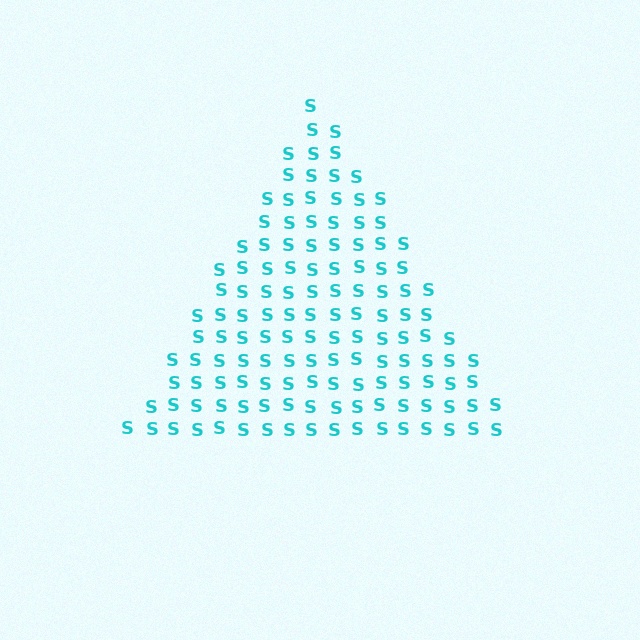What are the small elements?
The small elements are letter S's.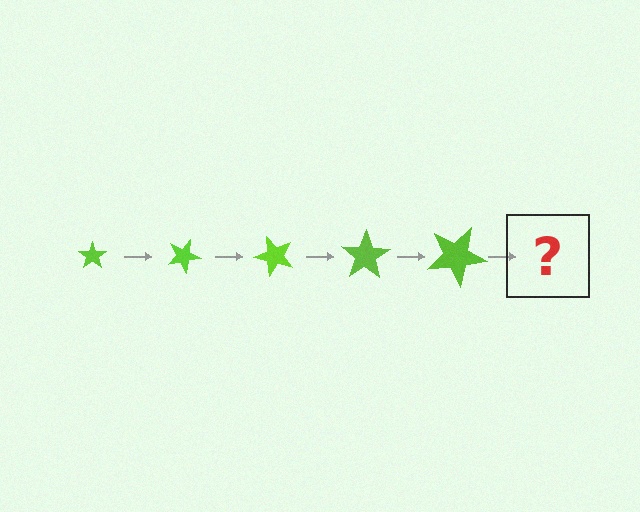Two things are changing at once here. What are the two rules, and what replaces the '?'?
The two rules are that the star grows larger each step and it rotates 25 degrees each step. The '?' should be a star, larger than the previous one and rotated 125 degrees from the start.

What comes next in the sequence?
The next element should be a star, larger than the previous one and rotated 125 degrees from the start.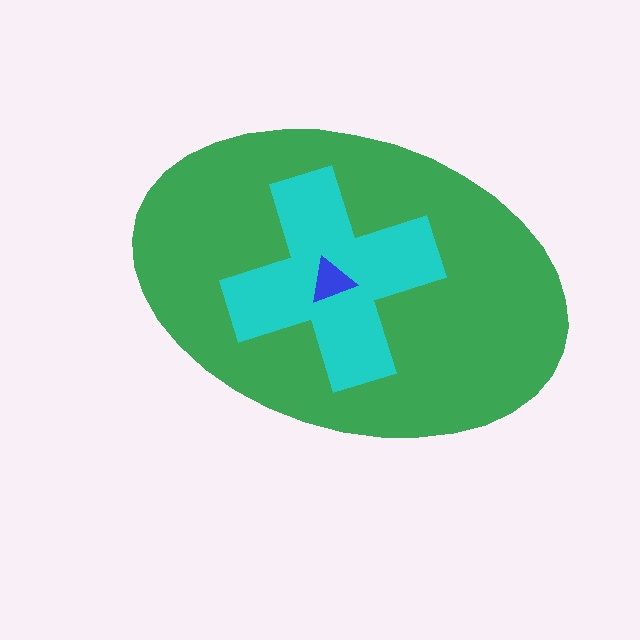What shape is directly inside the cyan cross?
The blue triangle.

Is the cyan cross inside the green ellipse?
Yes.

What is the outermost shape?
The green ellipse.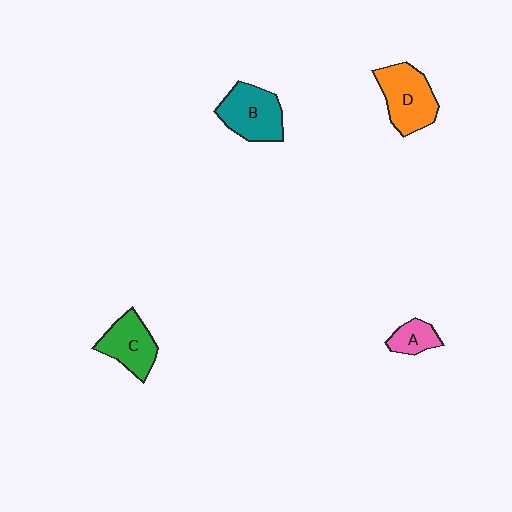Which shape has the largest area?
Shape D (orange).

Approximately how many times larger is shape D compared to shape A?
Approximately 2.3 times.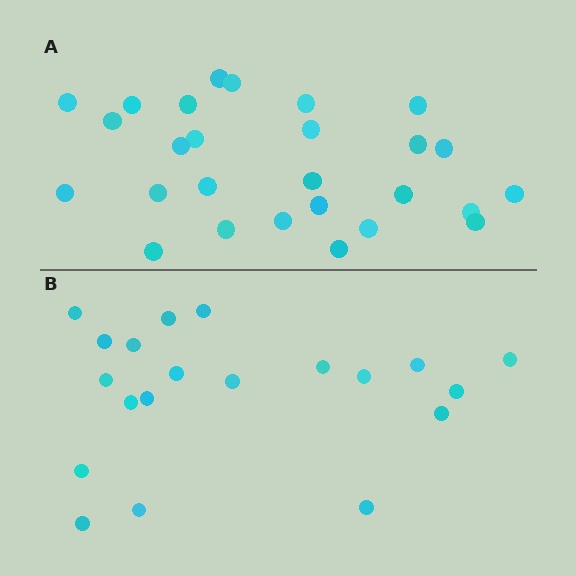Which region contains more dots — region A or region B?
Region A (the top region) has more dots.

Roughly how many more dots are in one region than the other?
Region A has roughly 8 or so more dots than region B.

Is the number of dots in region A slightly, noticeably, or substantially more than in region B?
Region A has noticeably more, but not dramatically so. The ratio is roughly 1.4 to 1.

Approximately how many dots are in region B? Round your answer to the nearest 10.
About 20 dots.